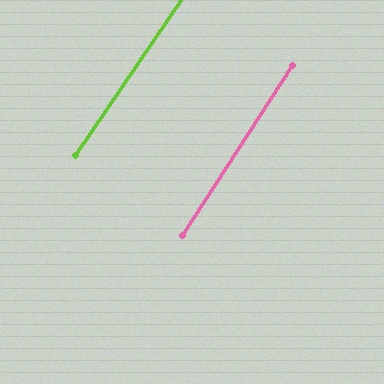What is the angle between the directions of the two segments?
Approximately 1 degree.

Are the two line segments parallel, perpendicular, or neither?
Parallel — their directions differ by only 1.3°.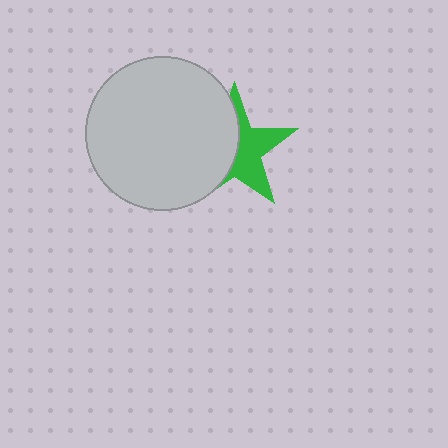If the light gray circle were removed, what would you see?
You would see the complete green star.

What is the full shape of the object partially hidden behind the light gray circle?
The partially hidden object is a green star.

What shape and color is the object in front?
The object in front is a light gray circle.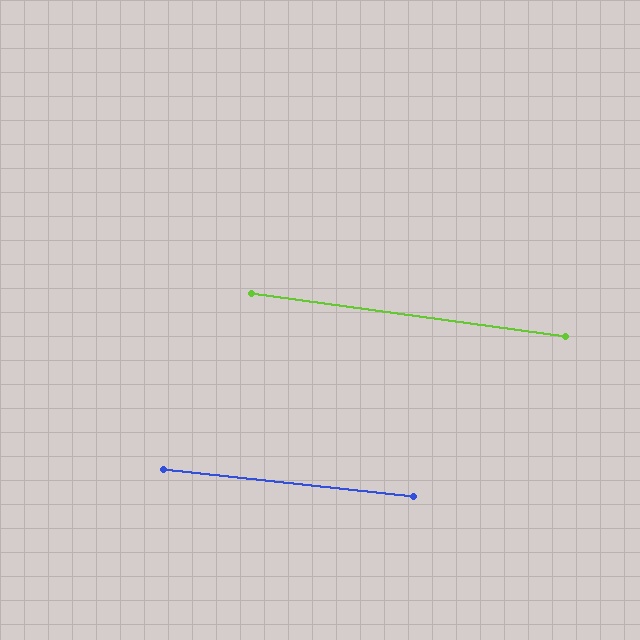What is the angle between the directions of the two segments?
Approximately 2 degrees.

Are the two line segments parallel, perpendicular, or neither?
Parallel — their directions differ by only 1.9°.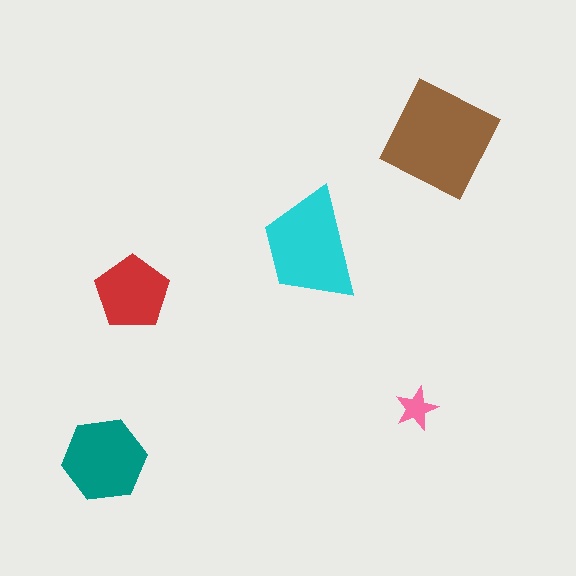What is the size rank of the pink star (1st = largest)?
5th.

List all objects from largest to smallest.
The brown square, the cyan trapezoid, the teal hexagon, the red pentagon, the pink star.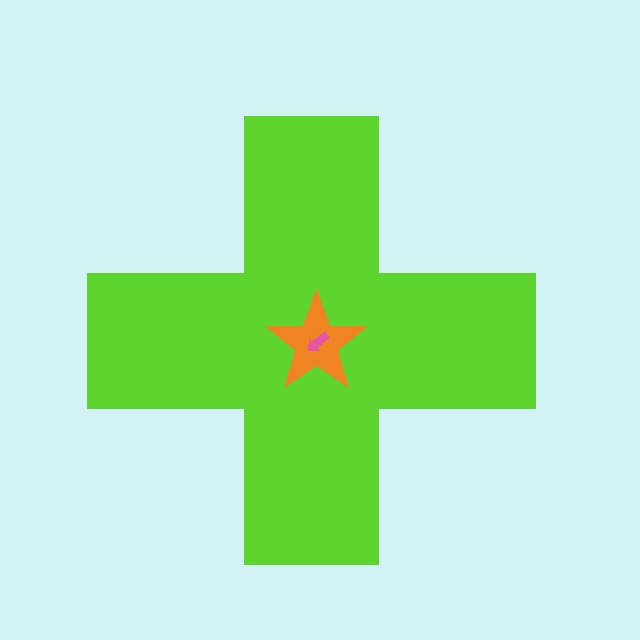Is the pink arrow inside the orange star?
Yes.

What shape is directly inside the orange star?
The pink arrow.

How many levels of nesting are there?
3.